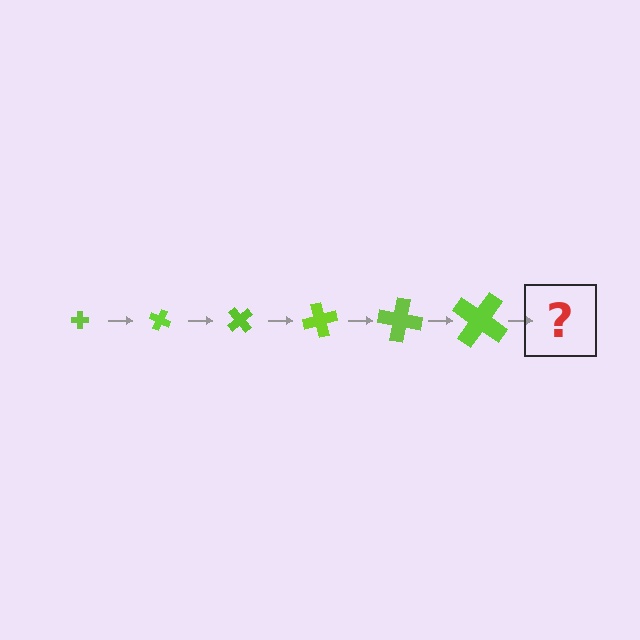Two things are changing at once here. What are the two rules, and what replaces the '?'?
The two rules are that the cross grows larger each step and it rotates 25 degrees each step. The '?' should be a cross, larger than the previous one and rotated 150 degrees from the start.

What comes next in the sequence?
The next element should be a cross, larger than the previous one and rotated 150 degrees from the start.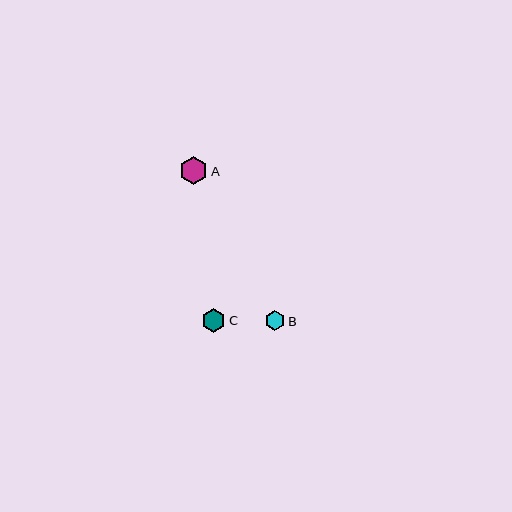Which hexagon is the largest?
Hexagon A is the largest with a size of approximately 28 pixels.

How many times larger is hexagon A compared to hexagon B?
Hexagon A is approximately 1.4 times the size of hexagon B.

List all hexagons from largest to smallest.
From largest to smallest: A, C, B.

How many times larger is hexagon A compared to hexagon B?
Hexagon A is approximately 1.4 times the size of hexagon B.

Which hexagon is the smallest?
Hexagon B is the smallest with a size of approximately 20 pixels.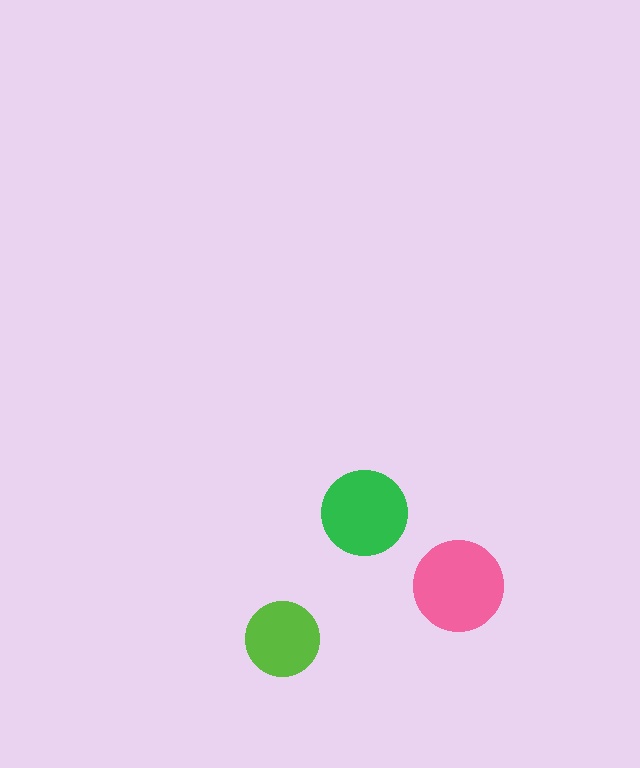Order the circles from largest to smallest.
the pink one, the green one, the lime one.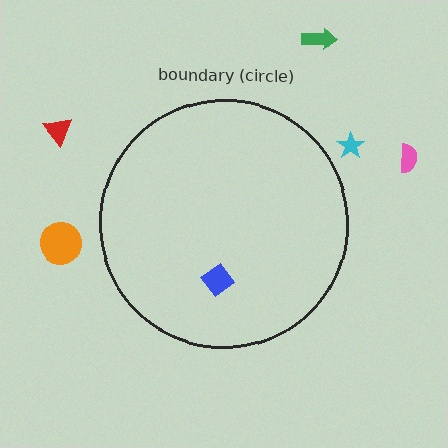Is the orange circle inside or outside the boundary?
Outside.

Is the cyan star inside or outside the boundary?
Outside.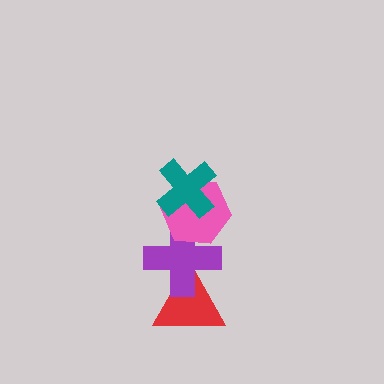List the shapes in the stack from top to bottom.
From top to bottom: the teal cross, the pink hexagon, the purple cross, the red triangle.